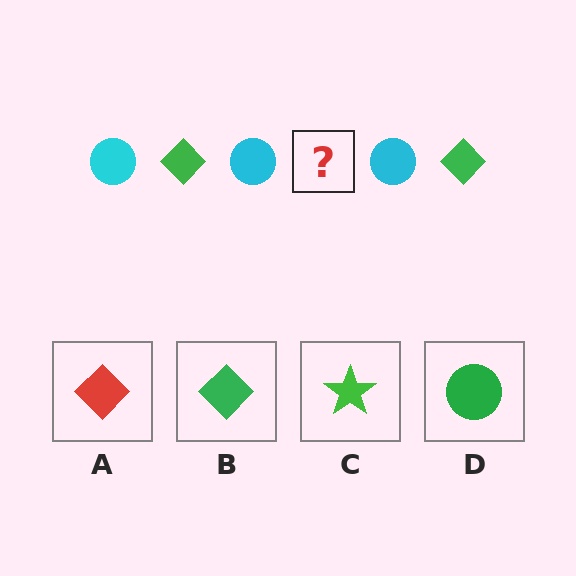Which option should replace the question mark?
Option B.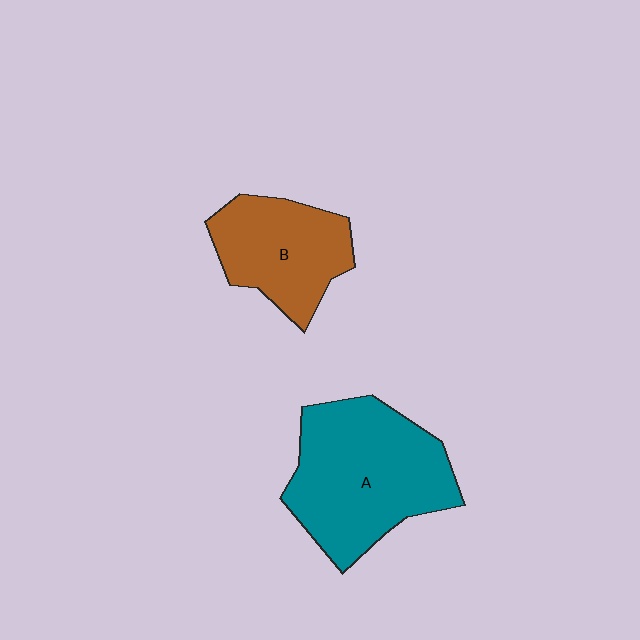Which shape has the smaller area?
Shape B (brown).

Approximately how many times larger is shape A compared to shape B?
Approximately 1.6 times.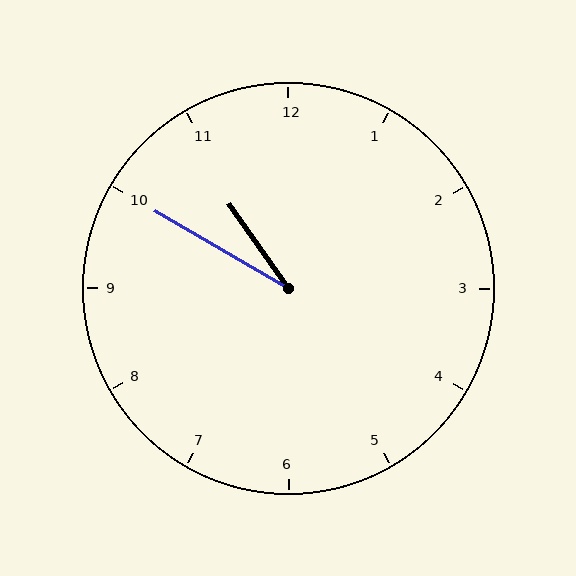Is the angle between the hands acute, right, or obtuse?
It is acute.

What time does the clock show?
10:50.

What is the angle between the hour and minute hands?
Approximately 25 degrees.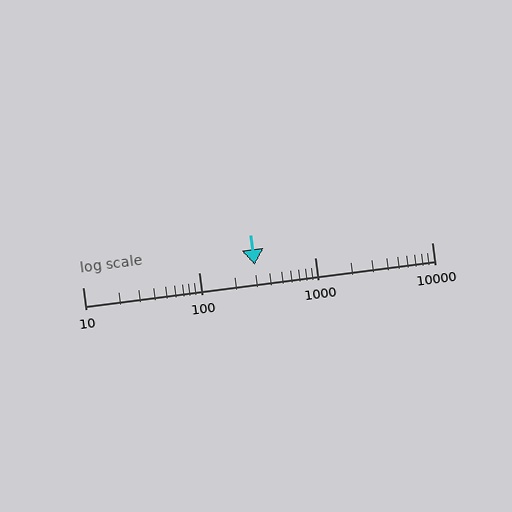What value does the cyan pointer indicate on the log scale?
The pointer indicates approximately 300.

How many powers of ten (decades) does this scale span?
The scale spans 3 decades, from 10 to 10000.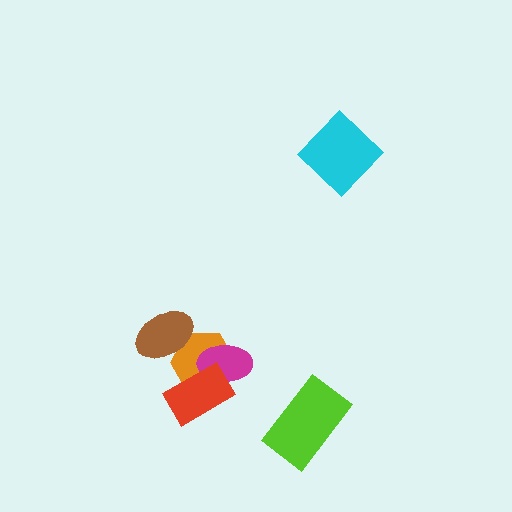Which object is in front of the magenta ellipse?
The red rectangle is in front of the magenta ellipse.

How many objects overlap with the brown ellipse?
1 object overlaps with the brown ellipse.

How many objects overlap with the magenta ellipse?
2 objects overlap with the magenta ellipse.